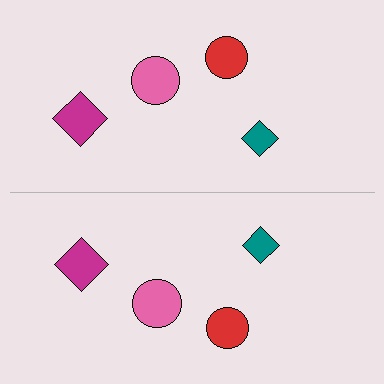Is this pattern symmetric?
Yes, this pattern has bilateral (reflection) symmetry.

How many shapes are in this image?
There are 8 shapes in this image.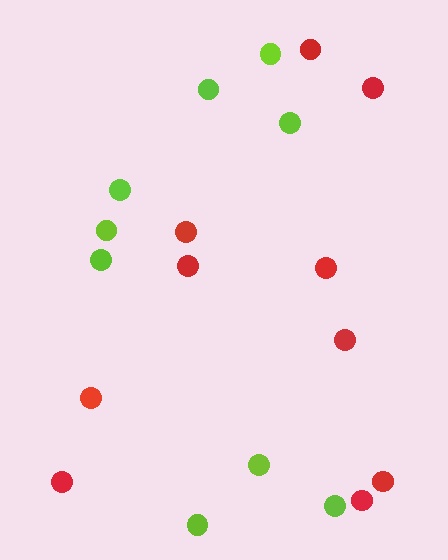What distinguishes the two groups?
There are 2 groups: one group of red circles (10) and one group of lime circles (9).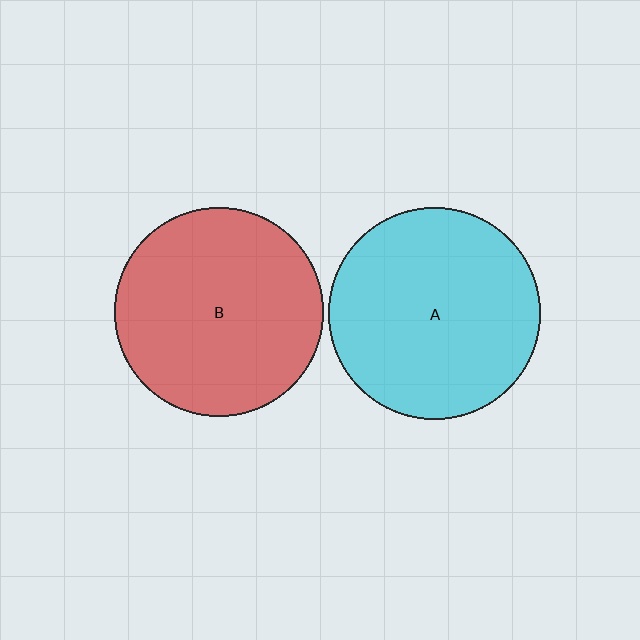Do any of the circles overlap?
No, none of the circles overlap.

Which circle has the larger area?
Circle A (cyan).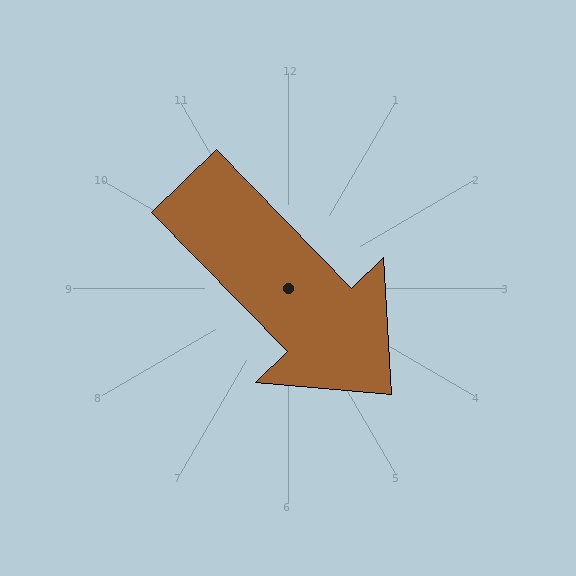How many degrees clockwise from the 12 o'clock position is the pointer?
Approximately 136 degrees.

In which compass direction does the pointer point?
Southeast.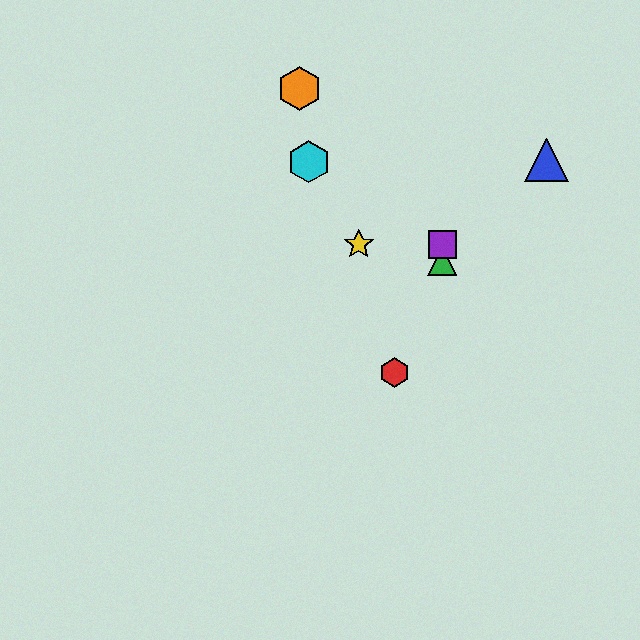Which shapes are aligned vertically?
The green triangle, the purple square are aligned vertically.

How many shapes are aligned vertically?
2 shapes (the green triangle, the purple square) are aligned vertically.